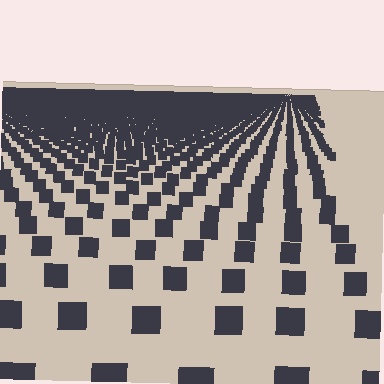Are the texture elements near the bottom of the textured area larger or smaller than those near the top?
Larger. Near the bottom, elements are closer to the viewer and appear at a bigger on-screen size.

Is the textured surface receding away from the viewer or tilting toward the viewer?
The surface is receding away from the viewer. Texture elements get smaller and denser toward the top.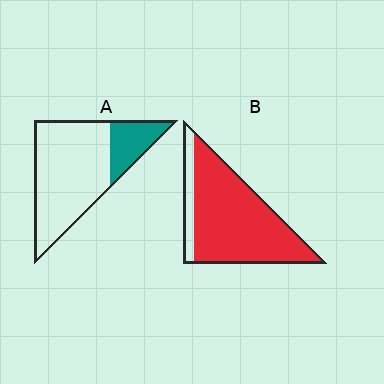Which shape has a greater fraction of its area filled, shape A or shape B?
Shape B.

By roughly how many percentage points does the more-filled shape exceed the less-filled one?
By roughly 65 percentage points (B over A).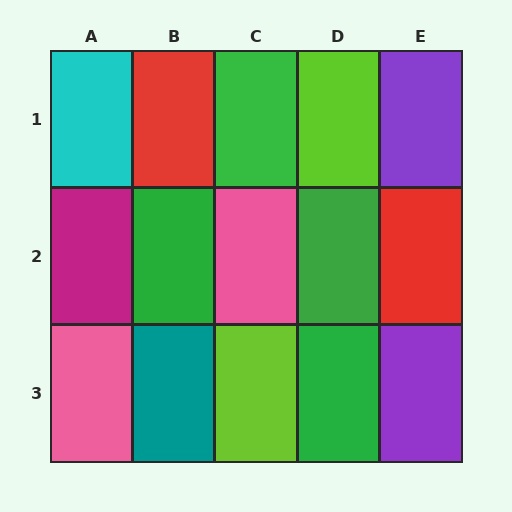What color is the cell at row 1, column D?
Lime.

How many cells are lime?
2 cells are lime.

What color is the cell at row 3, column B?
Teal.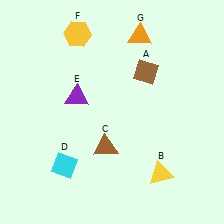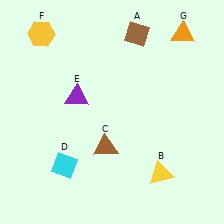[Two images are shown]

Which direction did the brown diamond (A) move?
The brown diamond (A) moved up.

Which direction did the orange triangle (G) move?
The orange triangle (G) moved right.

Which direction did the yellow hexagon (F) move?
The yellow hexagon (F) moved left.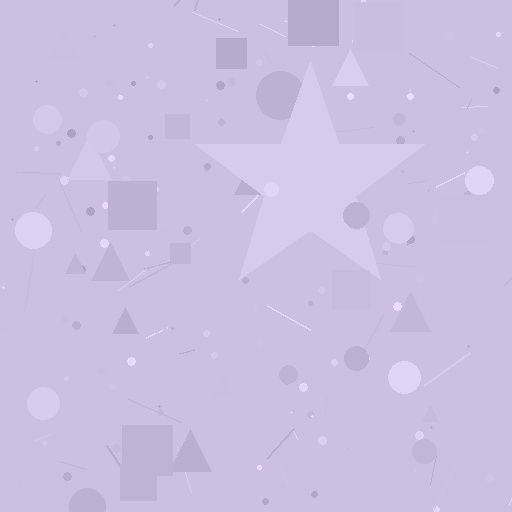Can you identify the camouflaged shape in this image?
The camouflaged shape is a star.